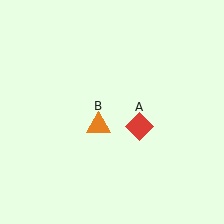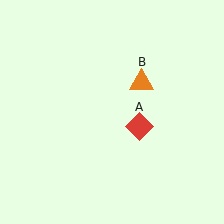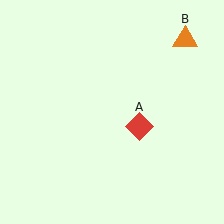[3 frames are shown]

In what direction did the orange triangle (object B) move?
The orange triangle (object B) moved up and to the right.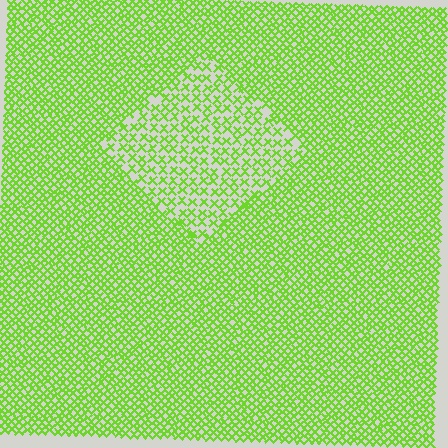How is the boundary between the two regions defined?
The boundary is defined by a change in element density (approximately 1.9x ratio). All elements are the same color, size, and shape.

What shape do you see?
I see a diamond.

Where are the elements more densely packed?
The elements are more densely packed outside the diamond boundary.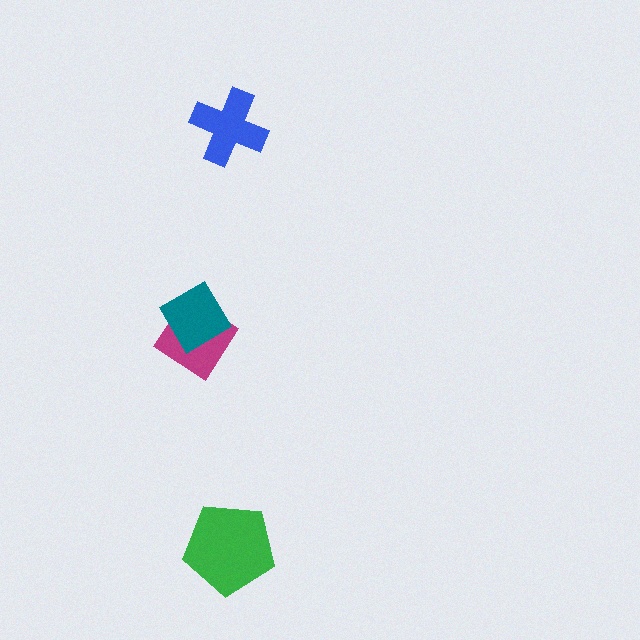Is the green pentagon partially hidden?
No, no other shape covers it.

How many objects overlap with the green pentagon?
0 objects overlap with the green pentagon.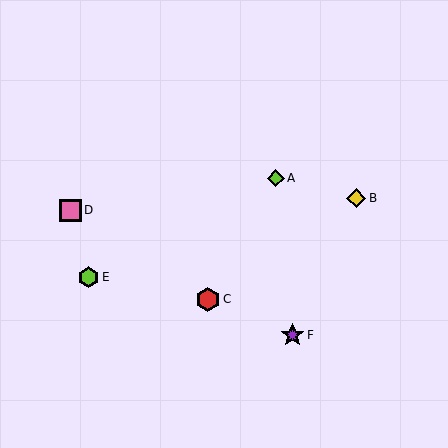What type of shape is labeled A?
Shape A is a lime diamond.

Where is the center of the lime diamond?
The center of the lime diamond is at (276, 178).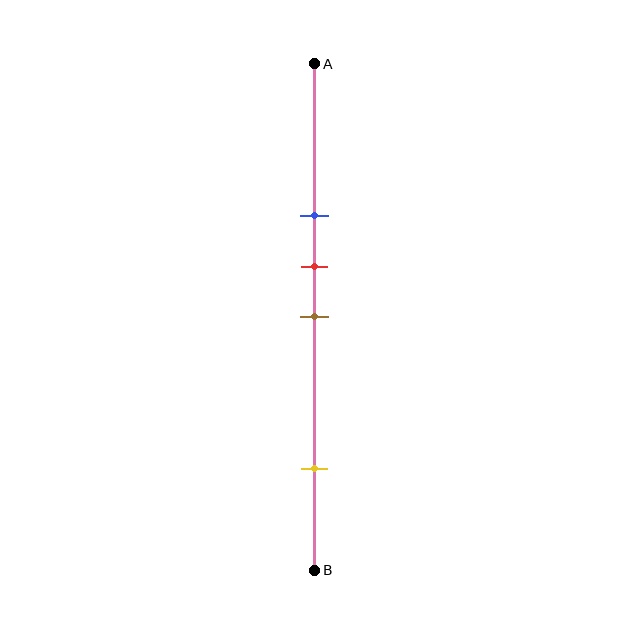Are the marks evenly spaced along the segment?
No, the marks are not evenly spaced.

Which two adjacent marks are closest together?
The red and brown marks are the closest adjacent pair.